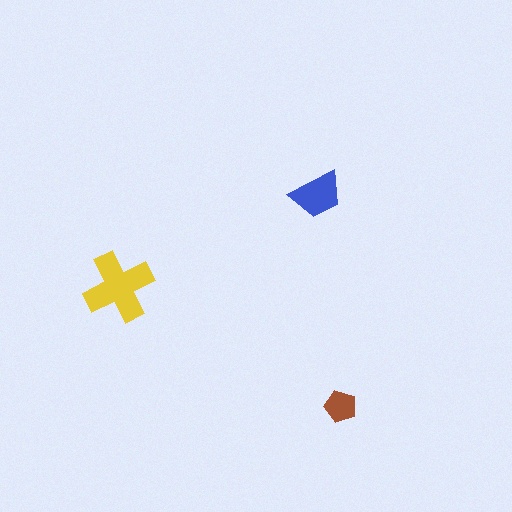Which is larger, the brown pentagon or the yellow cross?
The yellow cross.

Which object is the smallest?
The brown pentagon.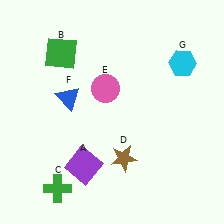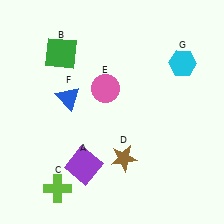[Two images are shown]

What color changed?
The cross (C) changed from green in Image 1 to lime in Image 2.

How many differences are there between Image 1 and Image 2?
There is 1 difference between the two images.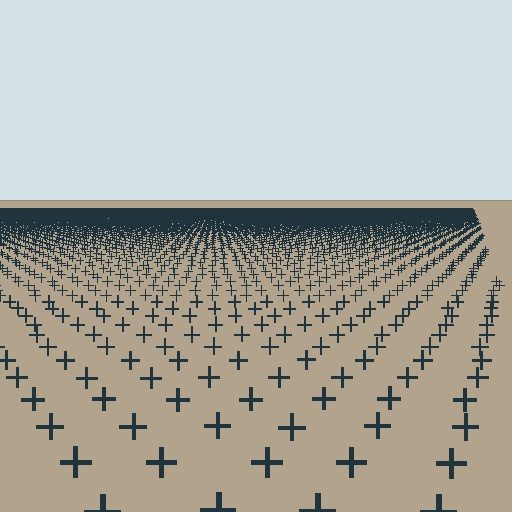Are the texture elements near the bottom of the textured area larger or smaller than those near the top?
Larger. Near the bottom, elements are closer to the viewer and appear at a bigger on-screen size.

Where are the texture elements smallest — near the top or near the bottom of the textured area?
Near the top.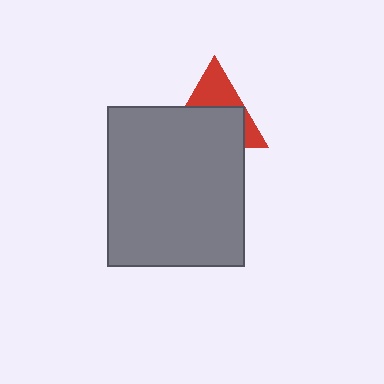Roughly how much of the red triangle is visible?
A small part of it is visible (roughly 39%).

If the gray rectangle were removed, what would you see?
You would see the complete red triangle.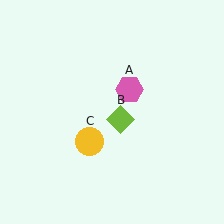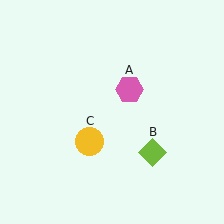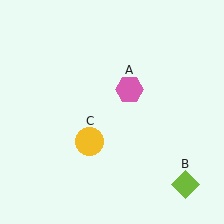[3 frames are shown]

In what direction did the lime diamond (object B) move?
The lime diamond (object B) moved down and to the right.